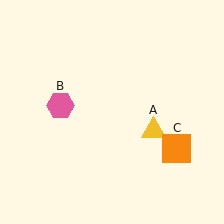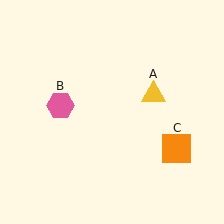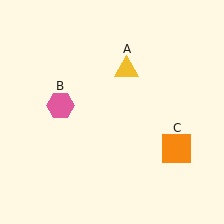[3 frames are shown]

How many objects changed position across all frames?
1 object changed position: yellow triangle (object A).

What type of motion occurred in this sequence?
The yellow triangle (object A) rotated counterclockwise around the center of the scene.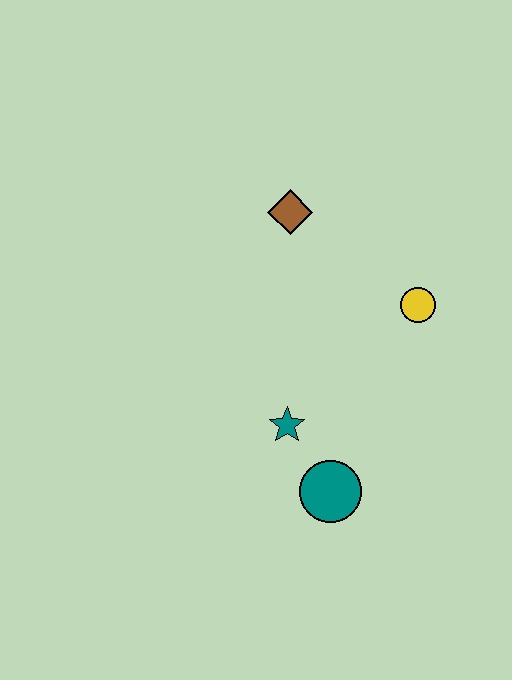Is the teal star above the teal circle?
Yes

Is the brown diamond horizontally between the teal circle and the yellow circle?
No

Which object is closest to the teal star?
The teal circle is closest to the teal star.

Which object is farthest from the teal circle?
The brown diamond is farthest from the teal circle.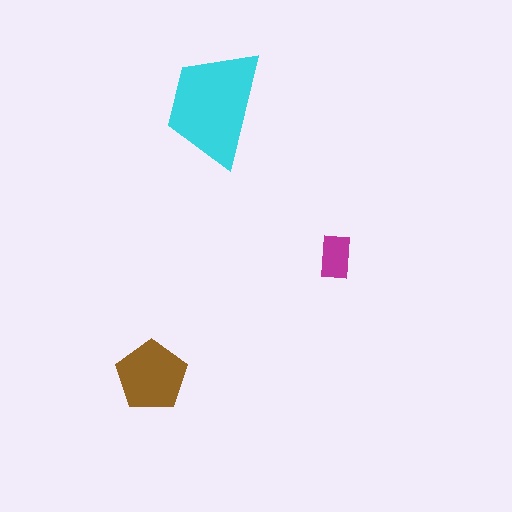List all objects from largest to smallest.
The cyan trapezoid, the brown pentagon, the magenta rectangle.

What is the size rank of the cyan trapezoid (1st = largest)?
1st.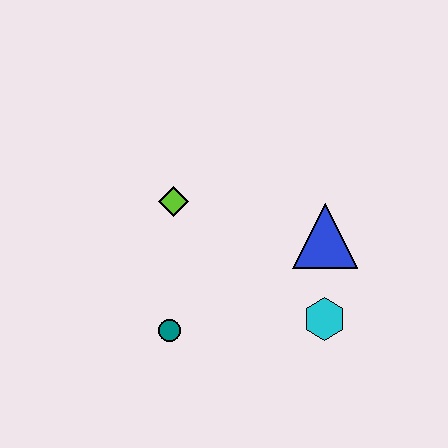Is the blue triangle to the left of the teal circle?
No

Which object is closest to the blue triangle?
The cyan hexagon is closest to the blue triangle.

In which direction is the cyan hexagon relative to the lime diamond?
The cyan hexagon is to the right of the lime diamond.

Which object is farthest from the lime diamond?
The cyan hexagon is farthest from the lime diamond.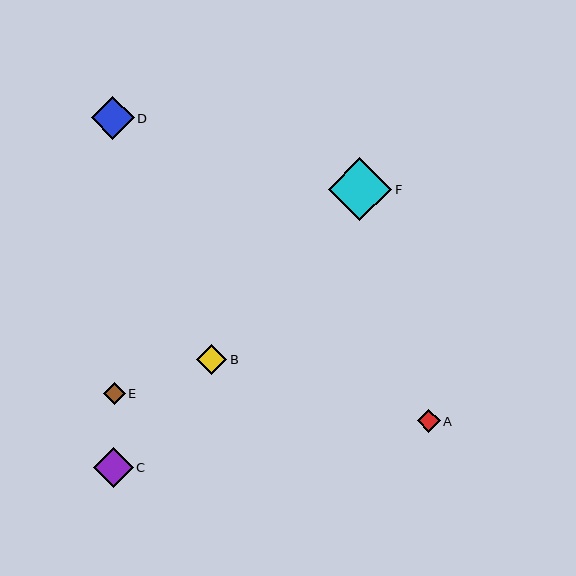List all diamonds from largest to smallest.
From largest to smallest: F, D, C, B, A, E.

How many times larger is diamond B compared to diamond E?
Diamond B is approximately 1.4 times the size of diamond E.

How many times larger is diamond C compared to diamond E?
Diamond C is approximately 1.9 times the size of diamond E.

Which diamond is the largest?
Diamond F is the largest with a size of approximately 64 pixels.